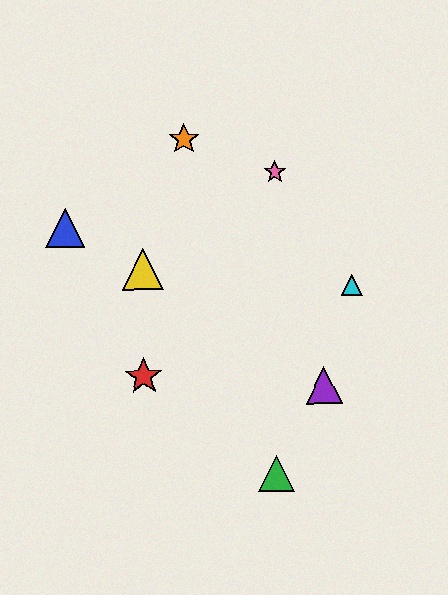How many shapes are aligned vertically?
2 shapes (the green triangle, the pink star) are aligned vertically.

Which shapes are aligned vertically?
The green triangle, the pink star are aligned vertically.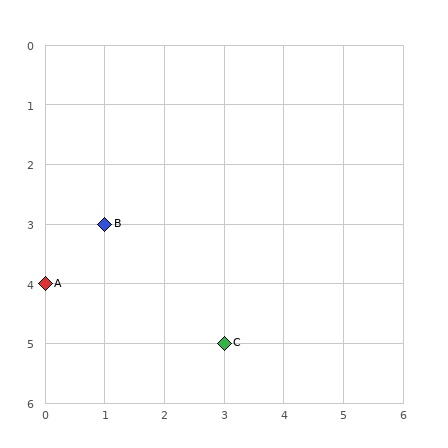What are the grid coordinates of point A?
Point A is at grid coordinates (0, 4).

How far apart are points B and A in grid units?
Points B and A are 1 column and 1 row apart (about 1.4 grid units diagonally).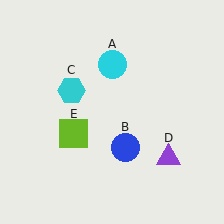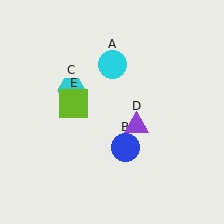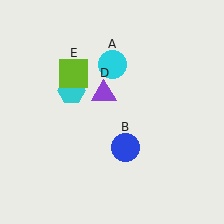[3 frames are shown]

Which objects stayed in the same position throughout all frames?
Cyan circle (object A) and blue circle (object B) and cyan hexagon (object C) remained stationary.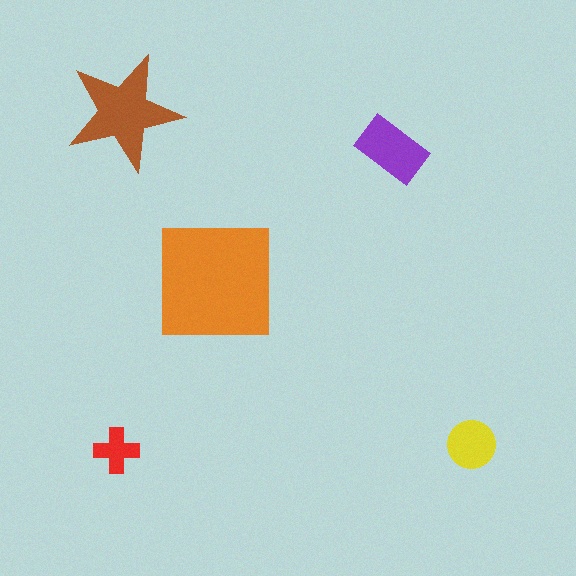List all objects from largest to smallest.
The orange square, the brown star, the purple rectangle, the yellow circle, the red cross.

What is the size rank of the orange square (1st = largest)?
1st.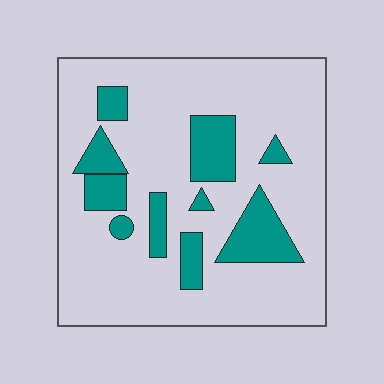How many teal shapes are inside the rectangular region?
10.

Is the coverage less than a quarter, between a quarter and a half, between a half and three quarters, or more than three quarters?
Less than a quarter.